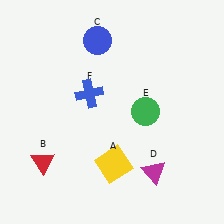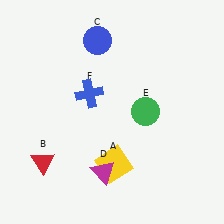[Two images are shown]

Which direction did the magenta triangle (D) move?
The magenta triangle (D) moved left.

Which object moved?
The magenta triangle (D) moved left.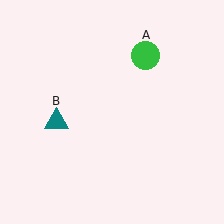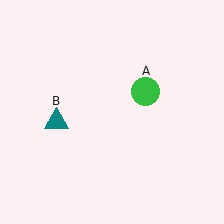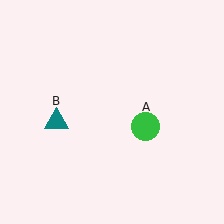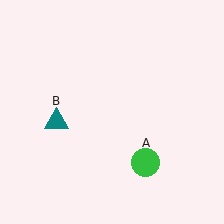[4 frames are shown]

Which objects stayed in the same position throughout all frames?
Teal triangle (object B) remained stationary.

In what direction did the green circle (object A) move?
The green circle (object A) moved down.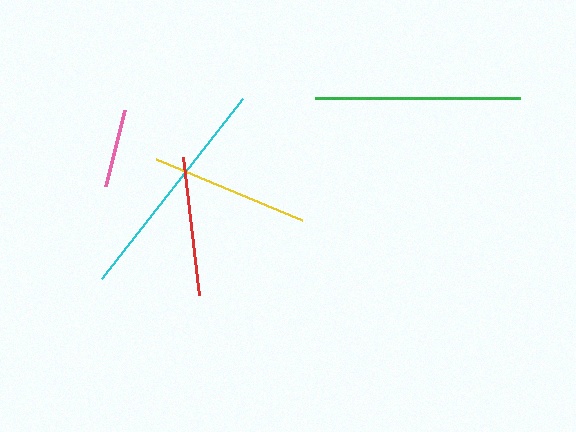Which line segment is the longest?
The cyan line is the longest at approximately 229 pixels.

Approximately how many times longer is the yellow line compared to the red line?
The yellow line is approximately 1.1 times the length of the red line.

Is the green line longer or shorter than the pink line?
The green line is longer than the pink line.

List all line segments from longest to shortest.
From longest to shortest: cyan, green, yellow, red, pink.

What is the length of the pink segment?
The pink segment is approximately 78 pixels long.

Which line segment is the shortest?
The pink line is the shortest at approximately 78 pixels.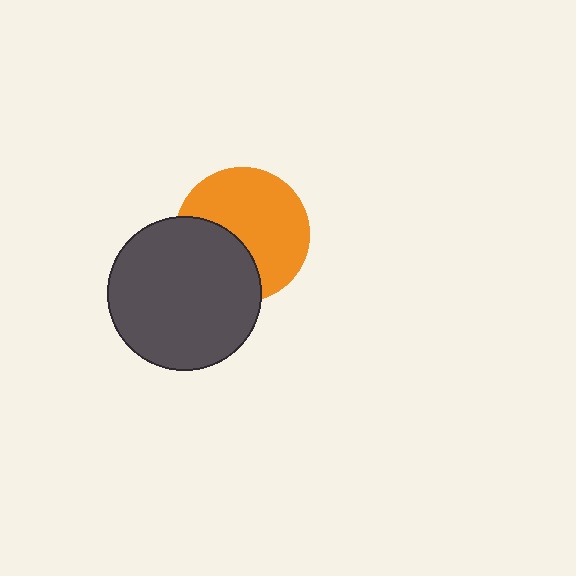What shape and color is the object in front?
The object in front is a dark gray circle.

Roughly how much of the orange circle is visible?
About half of it is visible (roughly 64%).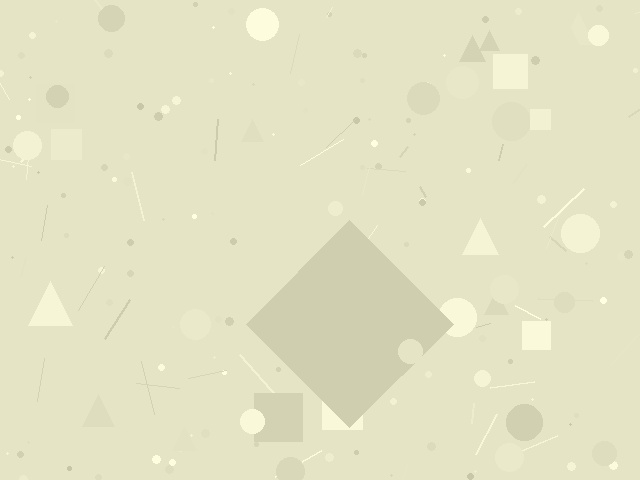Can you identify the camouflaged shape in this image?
The camouflaged shape is a diamond.